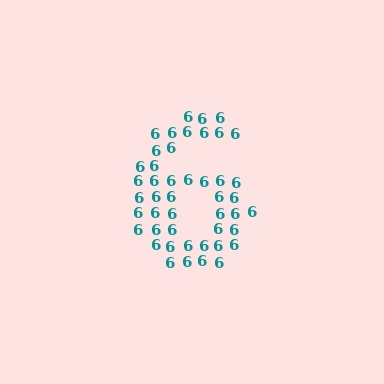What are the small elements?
The small elements are digit 6's.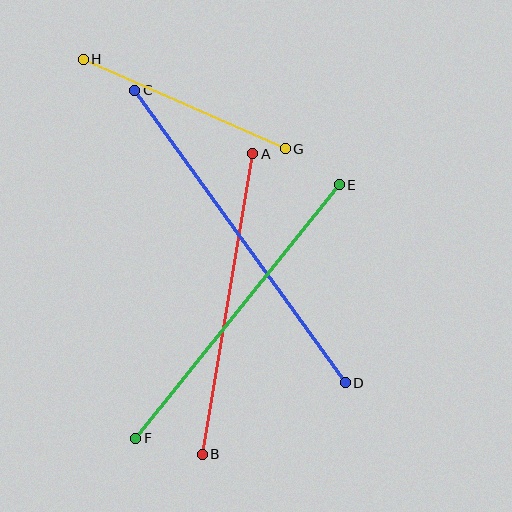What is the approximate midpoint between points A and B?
The midpoint is at approximately (228, 304) pixels.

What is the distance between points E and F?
The distance is approximately 325 pixels.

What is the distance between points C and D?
The distance is approximately 361 pixels.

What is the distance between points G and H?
The distance is approximately 221 pixels.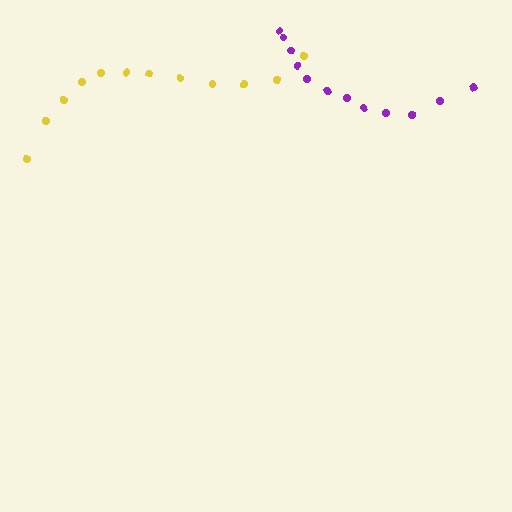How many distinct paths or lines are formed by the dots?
There are 2 distinct paths.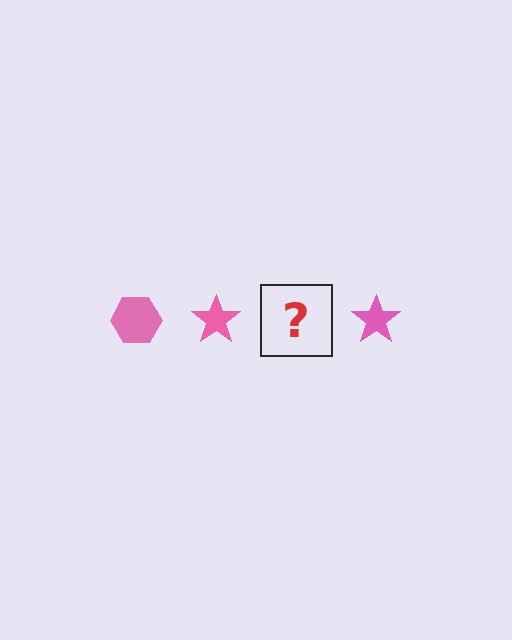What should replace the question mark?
The question mark should be replaced with a pink hexagon.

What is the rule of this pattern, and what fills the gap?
The rule is that the pattern cycles through hexagon, star shapes in pink. The gap should be filled with a pink hexagon.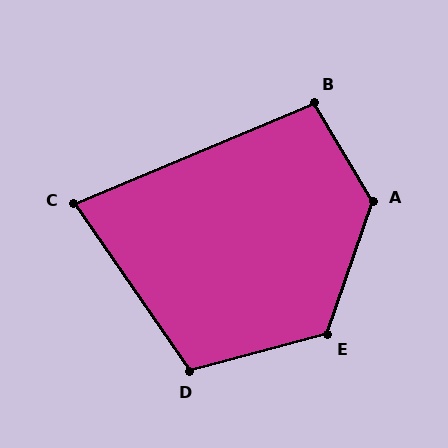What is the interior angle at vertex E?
Approximately 124 degrees (obtuse).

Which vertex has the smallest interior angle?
C, at approximately 78 degrees.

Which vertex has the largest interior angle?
A, at approximately 130 degrees.